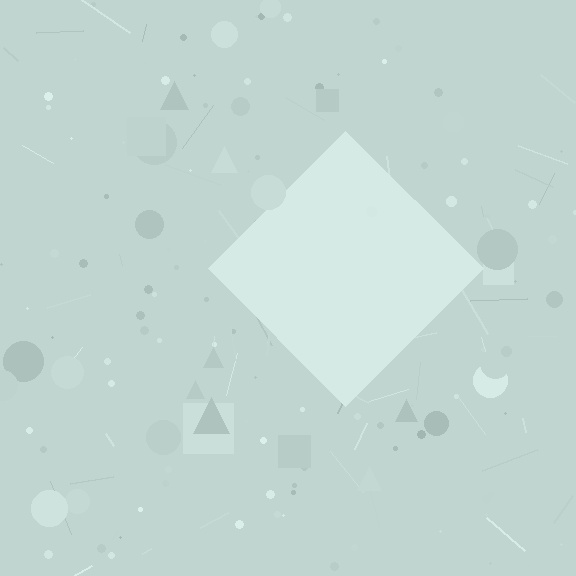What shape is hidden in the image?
A diamond is hidden in the image.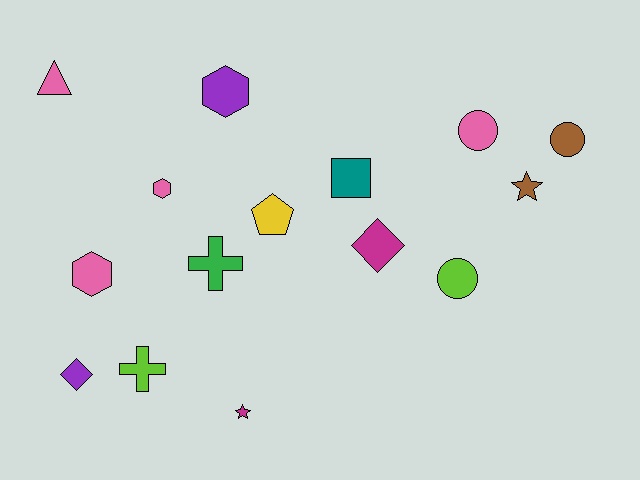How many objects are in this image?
There are 15 objects.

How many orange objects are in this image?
There are no orange objects.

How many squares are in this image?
There is 1 square.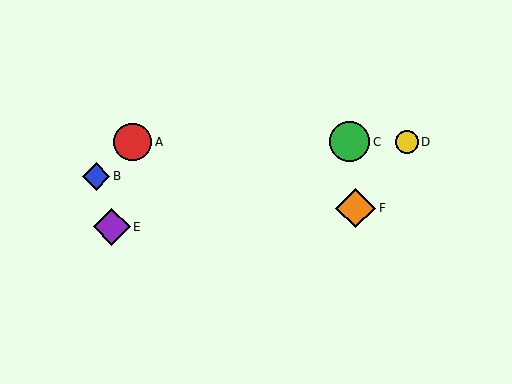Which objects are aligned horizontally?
Objects A, C, D are aligned horizontally.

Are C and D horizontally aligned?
Yes, both are at y≈142.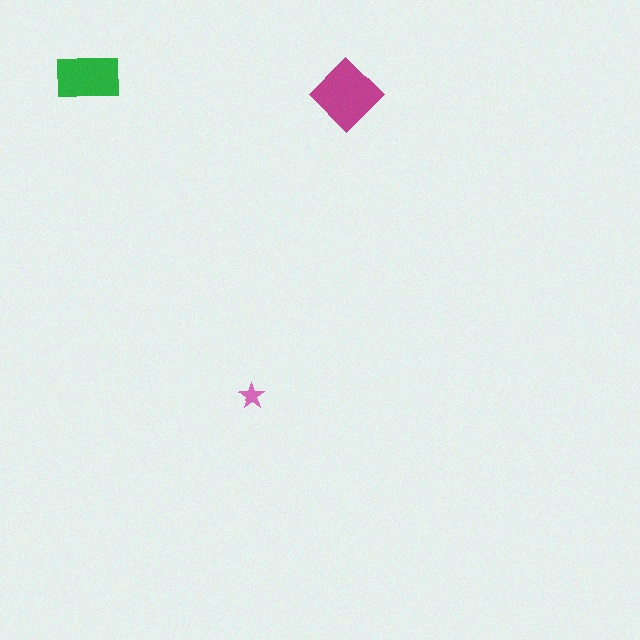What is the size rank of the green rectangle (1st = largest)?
2nd.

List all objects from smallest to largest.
The pink star, the green rectangle, the magenta diamond.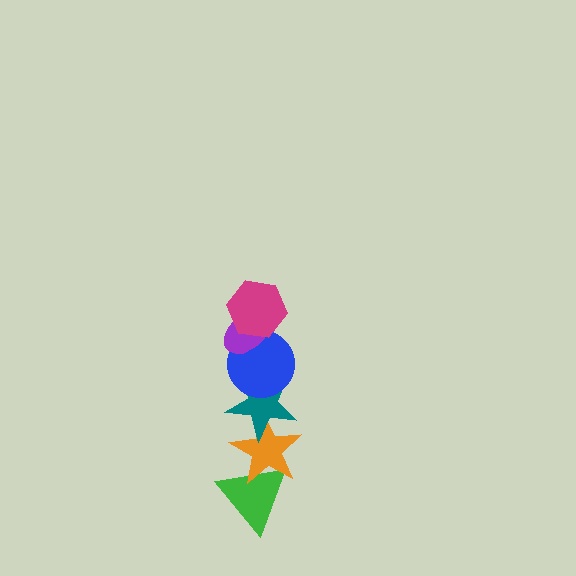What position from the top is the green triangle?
The green triangle is 6th from the top.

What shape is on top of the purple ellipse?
The magenta hexagon is on top of the purple ellipse.